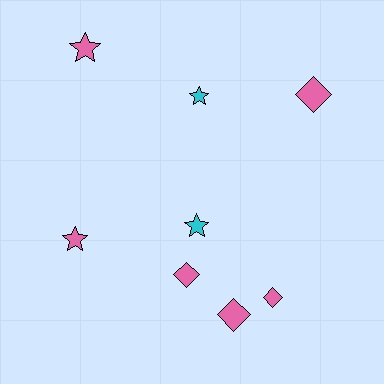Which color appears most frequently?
Pink, with 6 objects.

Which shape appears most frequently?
Diamond, with 4 objects.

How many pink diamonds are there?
There are 4 pink diamonds.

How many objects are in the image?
There are 8 objects.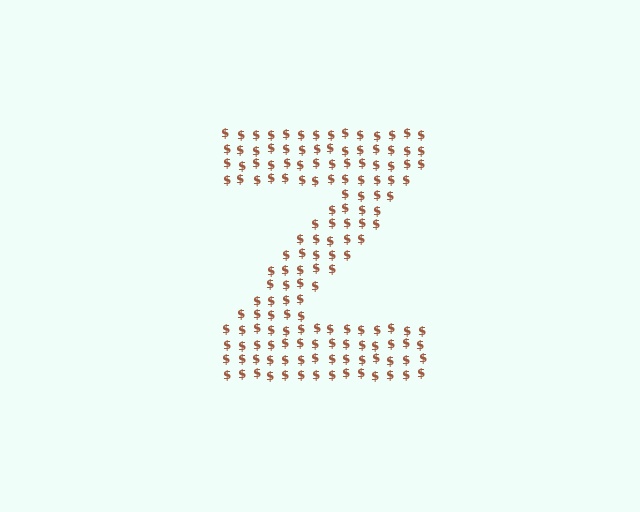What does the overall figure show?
The overall figure shows the letter Z.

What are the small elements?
The small elements are dollar signs.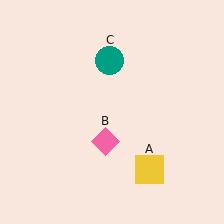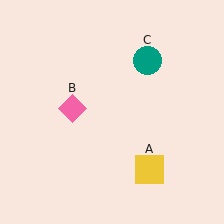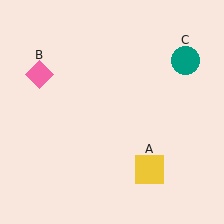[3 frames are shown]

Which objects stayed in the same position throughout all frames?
Yellow square (object A) remained stationary.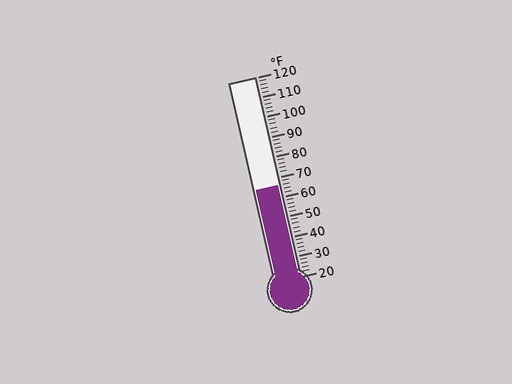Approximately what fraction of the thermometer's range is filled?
The thermometer is filled to approximately 45% of its range.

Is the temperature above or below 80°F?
The temperature is below 80°F.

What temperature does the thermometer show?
The thermometer shows approximately 66°F.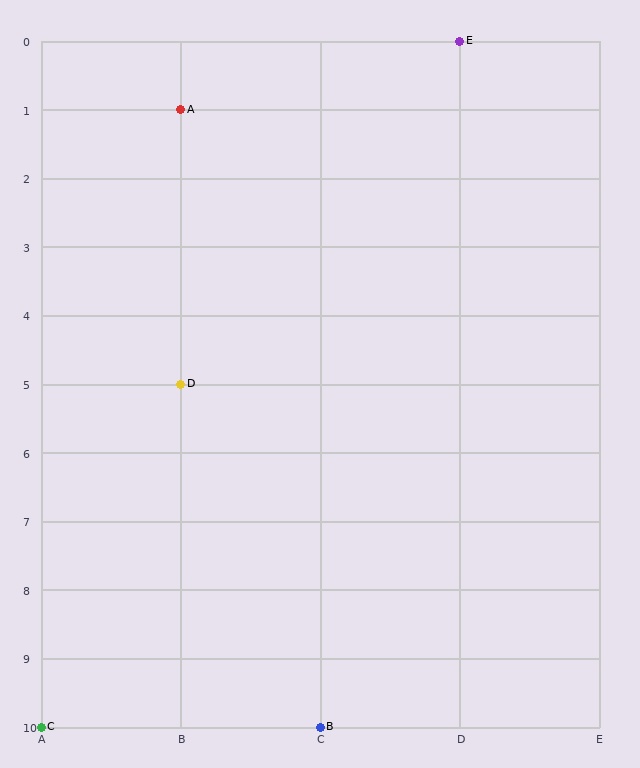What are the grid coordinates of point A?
Point A is at grid coordinates (B, 1).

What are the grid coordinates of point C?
Point C is at grid coordinates (A, 10).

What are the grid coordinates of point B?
Point B is at grid coordinates (C, 10).